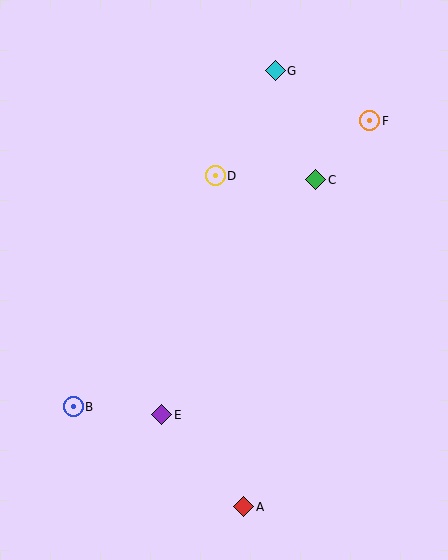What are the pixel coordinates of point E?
Point E is at (162, 415).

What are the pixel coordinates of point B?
Point B is at (73, 407).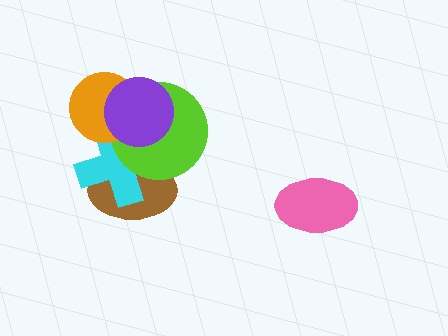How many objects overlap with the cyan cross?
4 objects overlap with the cyan cross.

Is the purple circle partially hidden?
No, no other shape covers it.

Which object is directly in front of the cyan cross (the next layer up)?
The lime circle is directly in front of the cyan cross.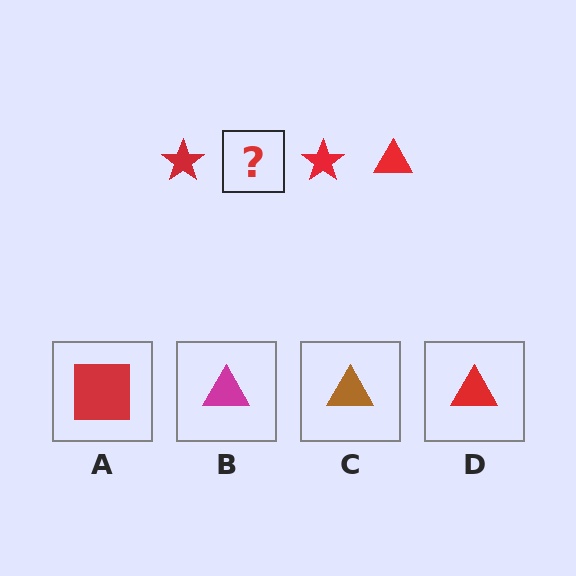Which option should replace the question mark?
Option D.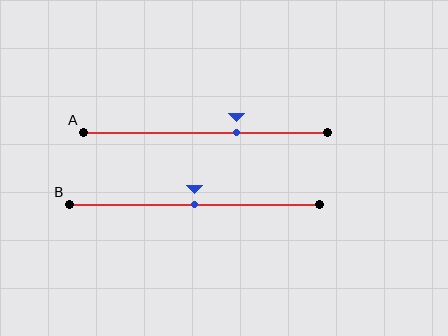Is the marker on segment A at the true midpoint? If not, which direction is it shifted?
No, the marker on segment A is shifted to the right by about 13% of the segment length.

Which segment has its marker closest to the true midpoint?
Segment B has its marker closest to the true midpoint.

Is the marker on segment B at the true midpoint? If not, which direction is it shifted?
Yes, the marker on segment B is at the true midpoint.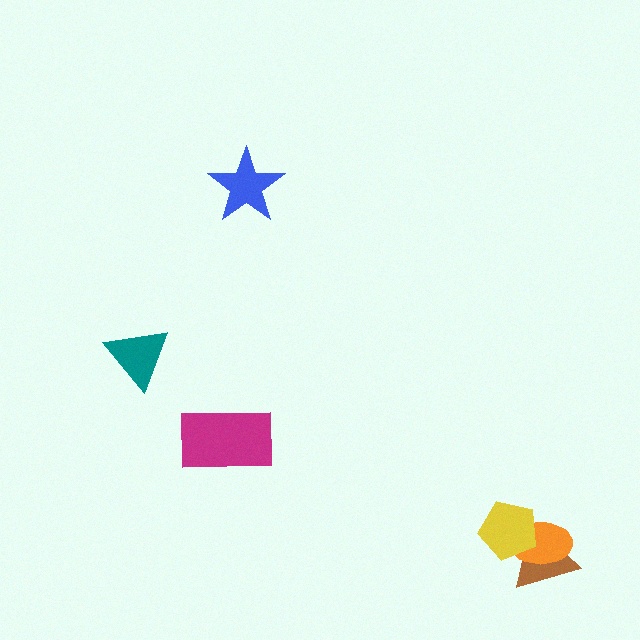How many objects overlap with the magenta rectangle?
0 objects overlap with the magenta rectangle.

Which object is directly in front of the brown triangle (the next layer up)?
The orange ellipse is directly in front of the brown triangle.